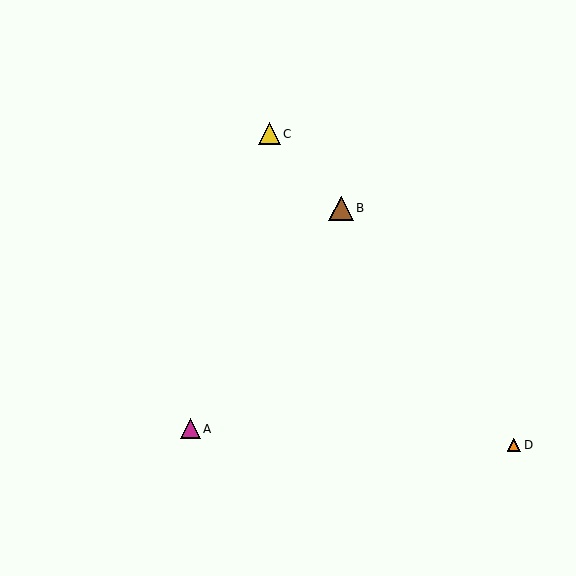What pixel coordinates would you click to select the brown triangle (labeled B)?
Click at (341, 208) to select the brown triangle B.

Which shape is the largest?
The brown triangle (labeled B) is the largest.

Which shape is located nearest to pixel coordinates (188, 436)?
The magenta triangle (labeled A) at (190, 429) is nearest to that location.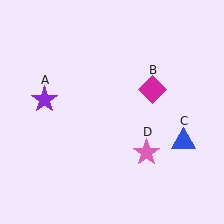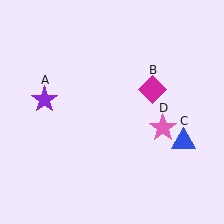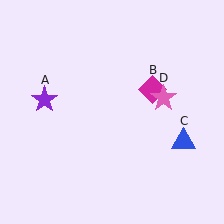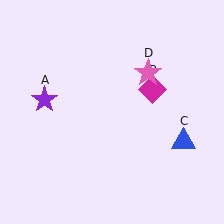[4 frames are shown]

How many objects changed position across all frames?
1 object changed position: pink star (object D).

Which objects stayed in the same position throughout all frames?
Purple star (object A) and magenta diamond (object B) and blue triangle (object C) remained stationary.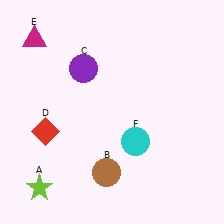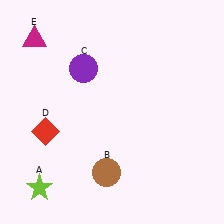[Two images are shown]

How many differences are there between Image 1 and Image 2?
There is 1 difference between the two images.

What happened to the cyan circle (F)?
The cyan circle (F) was removed in Image 2. It was in the bottom-right area of Image 1.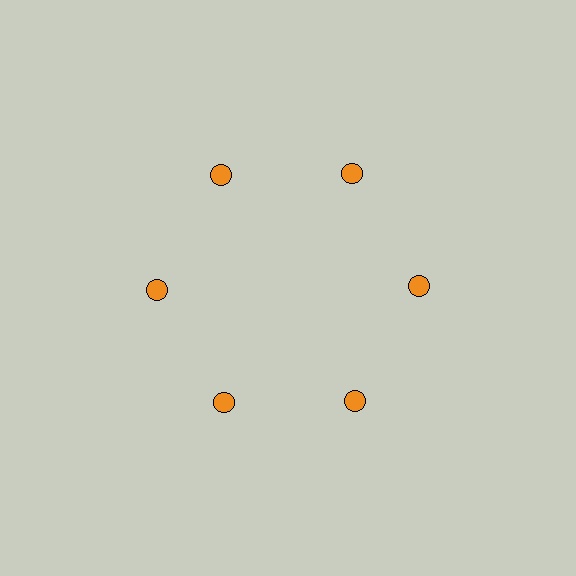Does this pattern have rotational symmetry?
Yes, this pattern has 6-fold rotational symmetry. It looks the same after rotating 60 degrees around the center.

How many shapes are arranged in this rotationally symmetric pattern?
There are 6 shapes, arranged in 6 groups of 1.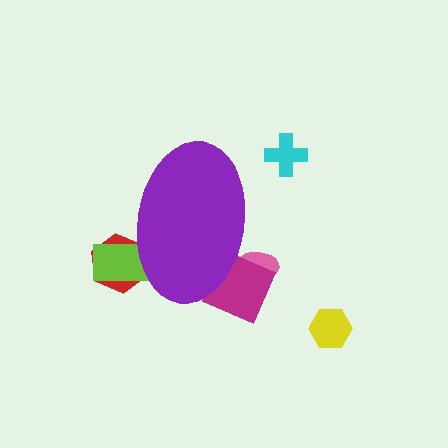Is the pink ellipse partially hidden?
Yes, the pink ellipse is partially hidden behind the purple ellipse.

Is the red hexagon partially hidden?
Yes, the red hexagon is partially hidden behind the purple ellipse.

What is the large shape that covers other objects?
A purple ellipse.